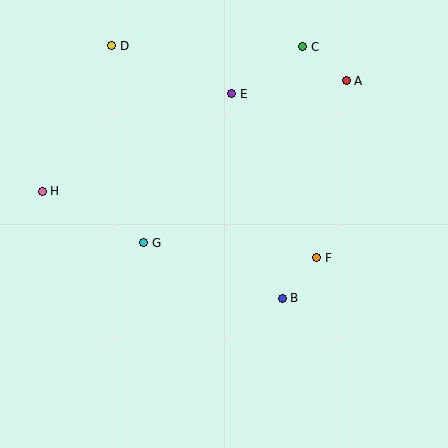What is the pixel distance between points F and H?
The distance between F and H is 282 pixels.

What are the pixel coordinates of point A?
Point A is at (346, 81).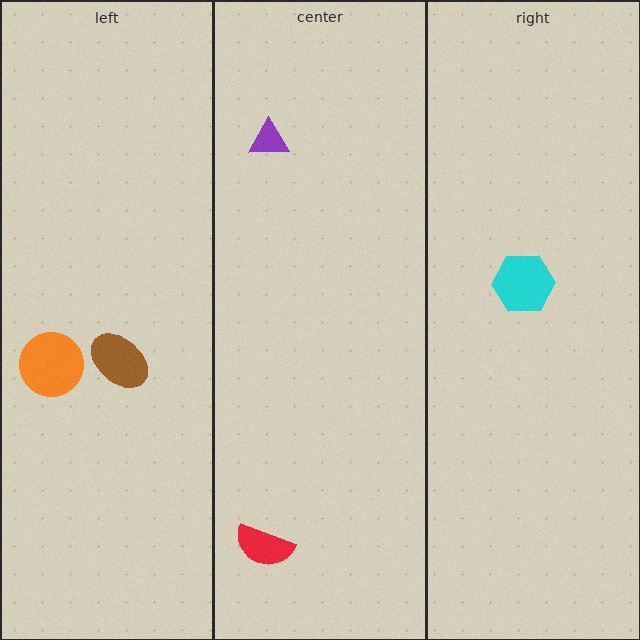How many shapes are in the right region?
1.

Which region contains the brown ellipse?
The left region.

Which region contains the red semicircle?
The center region.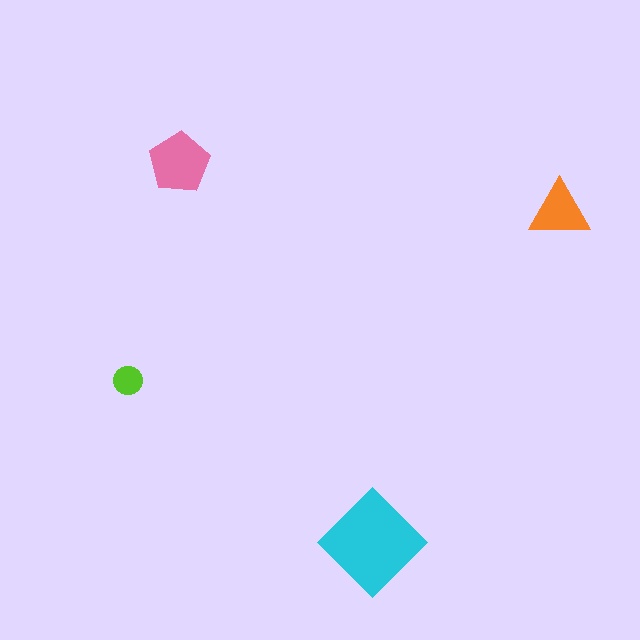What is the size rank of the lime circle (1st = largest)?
4th.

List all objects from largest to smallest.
The cyan diamond, the pink pentagon, the orange triangle, the lime circle.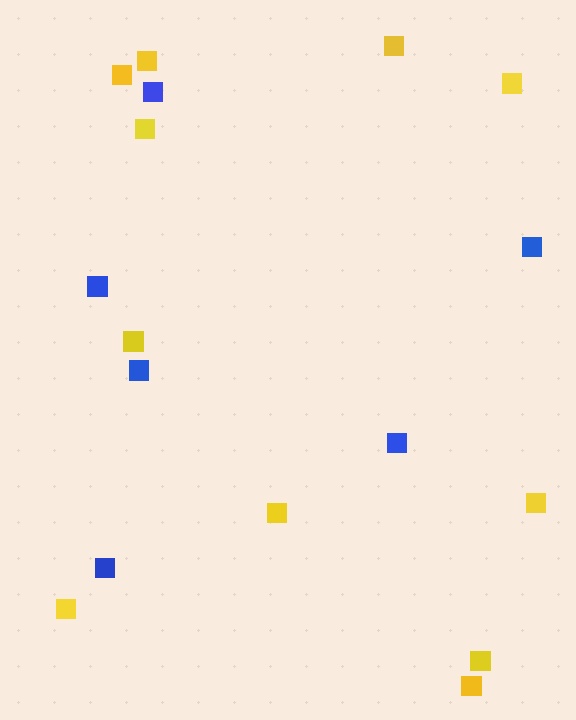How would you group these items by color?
There are 2 groups: one group of yellow squares (11) and one group of blue squares (6).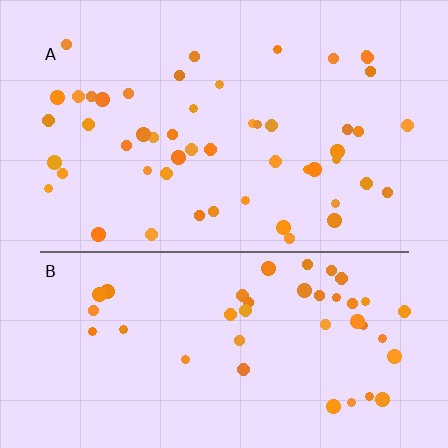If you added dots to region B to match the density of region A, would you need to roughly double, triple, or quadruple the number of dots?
Approximately double.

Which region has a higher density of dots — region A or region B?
A (the top).